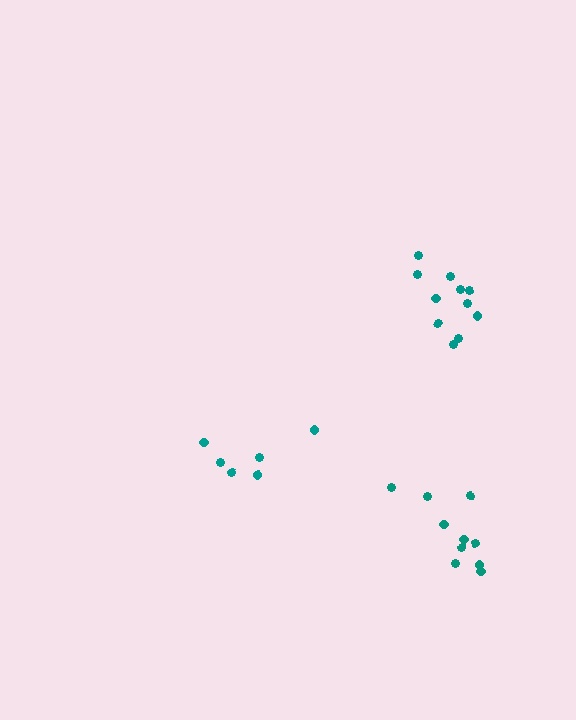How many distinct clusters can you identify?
There are 3 distinct clusters.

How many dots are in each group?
Group 1: 10 dots, Group 2: 6 dots, Group 3: 11 dots (27 total).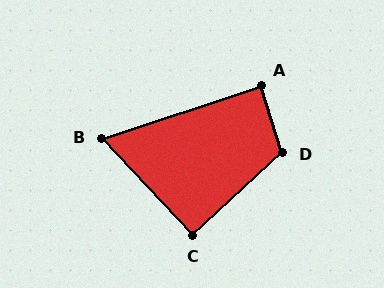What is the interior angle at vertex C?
Approximately 91 degrees (approximately right).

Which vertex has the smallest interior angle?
B, at approximately 65 degrees.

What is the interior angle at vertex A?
Approximately 89 degrees (approximately right).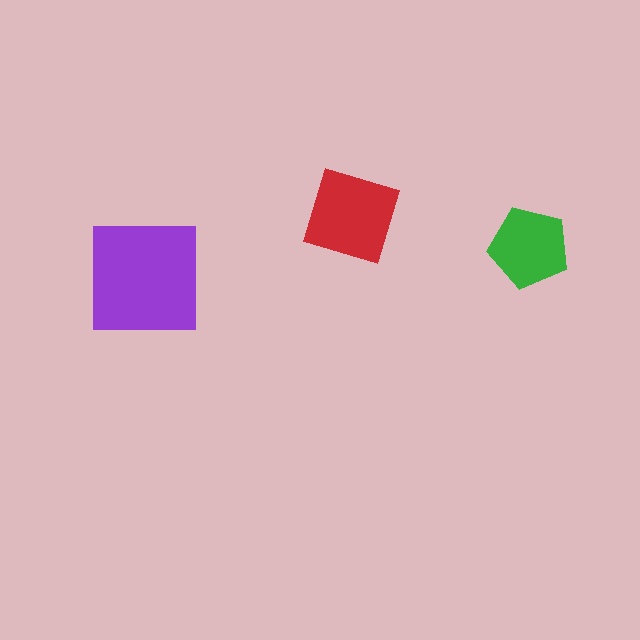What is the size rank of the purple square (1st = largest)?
1st.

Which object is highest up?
The red diamond is topmost.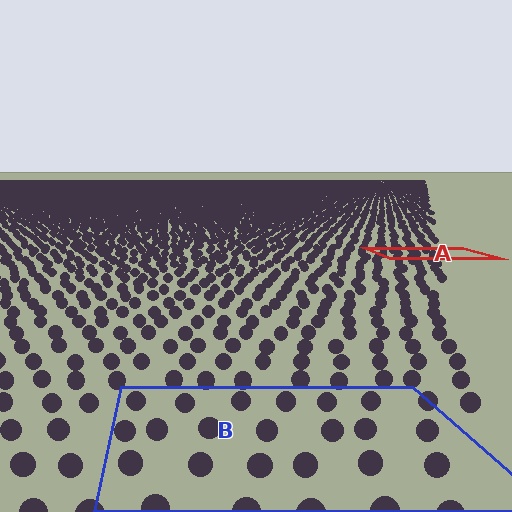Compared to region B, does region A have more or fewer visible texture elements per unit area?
Region A has more texture elements per unit area — they are packed more densely because it is farther away.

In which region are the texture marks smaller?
The texture marks are smaller in region A, because it is farther away.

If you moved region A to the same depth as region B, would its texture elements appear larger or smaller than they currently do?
They would appear larger. At a closer depth, the same texture elements are projected at a bigger on-screen size.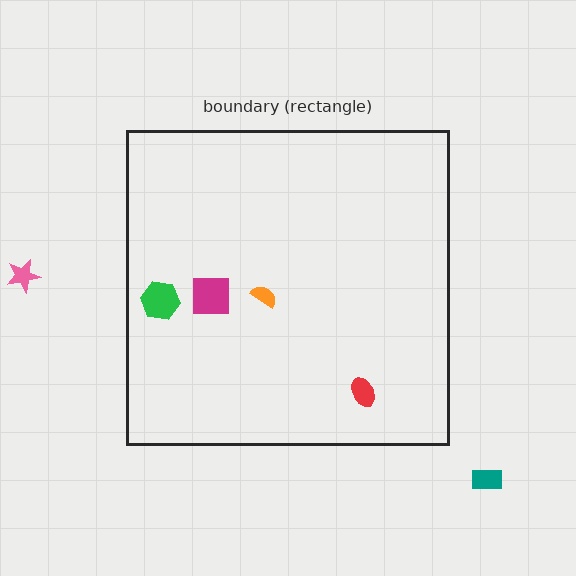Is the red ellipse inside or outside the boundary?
Inside.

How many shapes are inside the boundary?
4 inside, 2 outside.